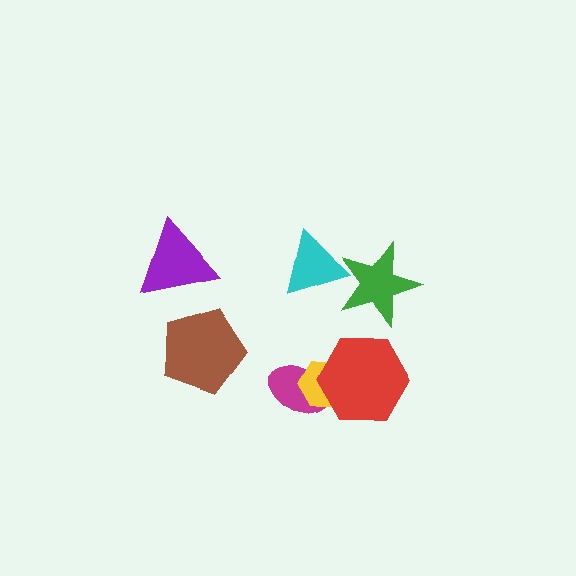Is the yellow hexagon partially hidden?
Yes, it is partially covered by another shape.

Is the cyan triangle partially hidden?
Yes, it is partially covered by another shape.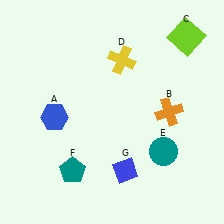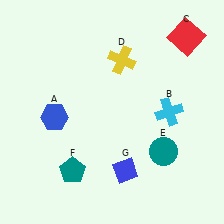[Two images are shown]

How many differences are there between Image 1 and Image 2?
There are 2 differences between the two images.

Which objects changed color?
B changed from orange to cyan. C changed from lime to red.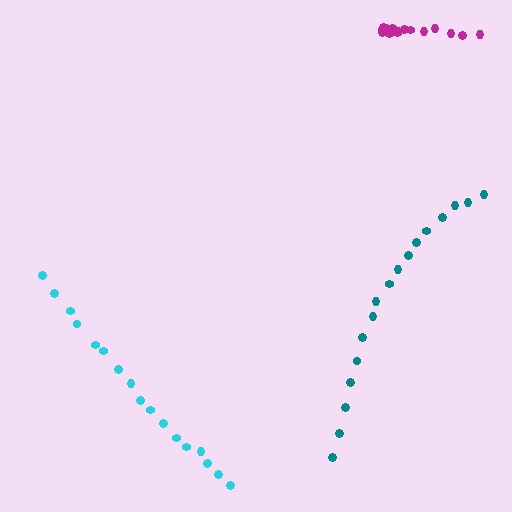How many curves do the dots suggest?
There are 3 distinct paths.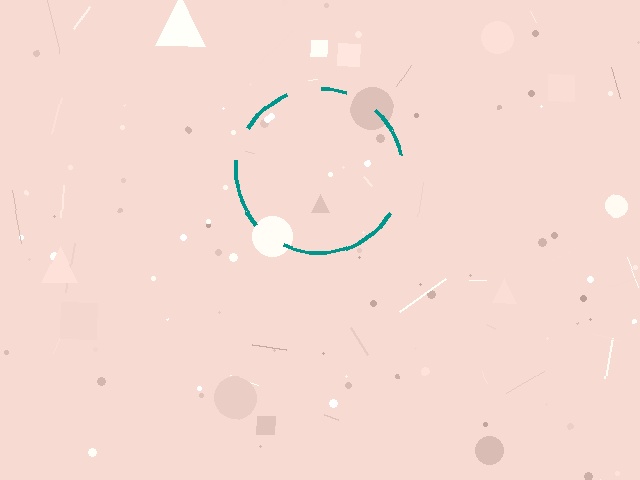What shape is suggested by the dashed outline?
The dashed outline suggests a circle.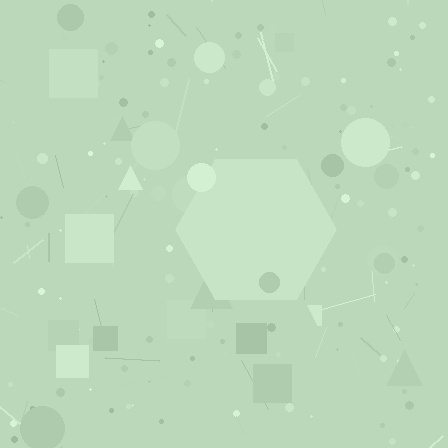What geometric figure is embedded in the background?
A hexagon is embedded in the background.